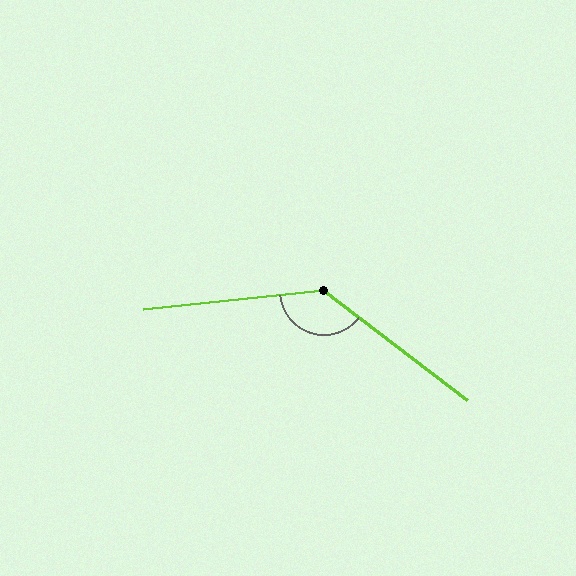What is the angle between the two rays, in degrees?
Approximately 136 degrees.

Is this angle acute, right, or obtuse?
It is obtuse.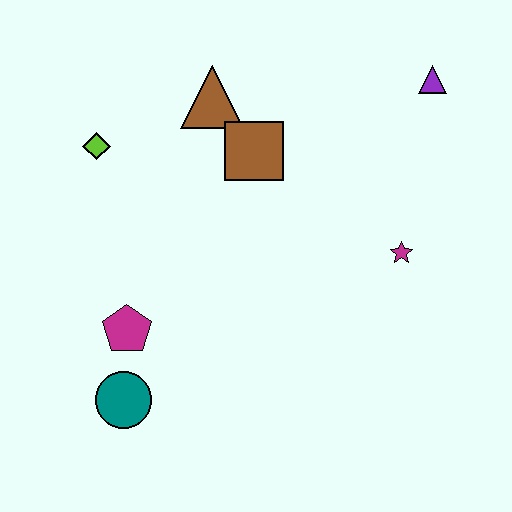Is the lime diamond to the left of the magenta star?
Yes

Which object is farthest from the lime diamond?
The purple triangle is farthest from the lime diamond.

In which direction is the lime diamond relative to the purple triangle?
The lime diamond is to the left of the purple triangle.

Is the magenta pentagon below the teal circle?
No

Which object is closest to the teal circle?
The magenta pentagon is closest to the teal circle.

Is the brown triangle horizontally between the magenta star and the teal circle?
Yes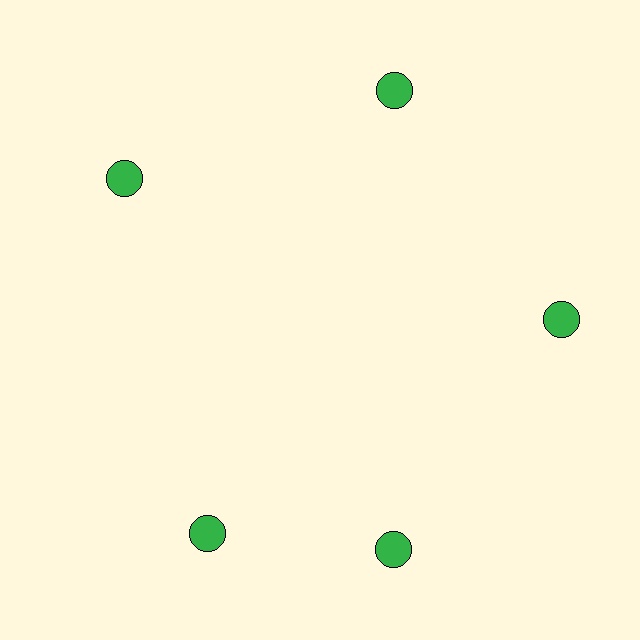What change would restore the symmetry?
The symmetry would be restored by rotating it back into even spacing with its neighbors so that all 5 circles sit at equal angles and equal distance from the center.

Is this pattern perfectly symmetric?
No. The 5 green circles are arranged in a ring, but one element near the 8 o'clock position is rotated out of alignment along the ring, breaking the 5-fold rotational symmetry.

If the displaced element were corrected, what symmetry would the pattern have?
It would have 5-fold rotational symmetry — the pattern would map onto itself every 72 degrees.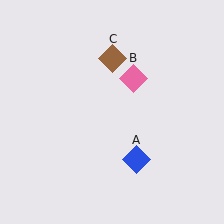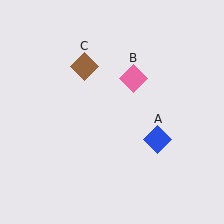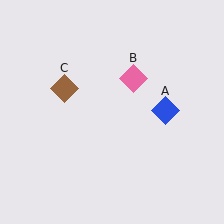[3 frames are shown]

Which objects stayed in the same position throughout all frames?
Pink diamond (object B) remained stationary.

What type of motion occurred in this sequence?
The blue diamond (object A), brown diamond (object C) rotated counterclockwise around the center of the scene.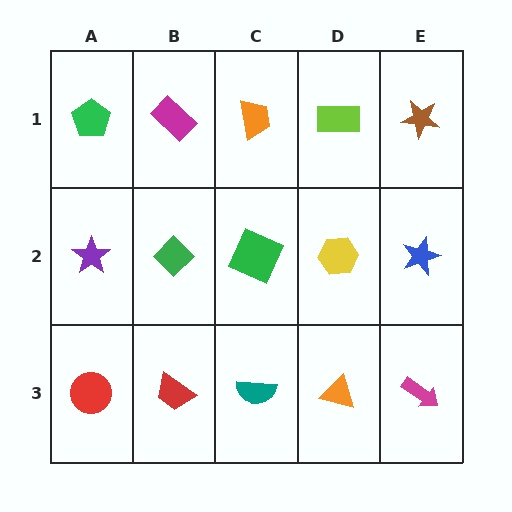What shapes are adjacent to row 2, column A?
A green pentagon (row 1, column A), a red circle (row 3, column A), a green diamond (row 2, column B).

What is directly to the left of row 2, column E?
A yellow hexagon.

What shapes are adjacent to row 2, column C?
An orange trapezoid (row 1, column C), a teal semicircle (row 3, column C), a green diamond (row 2, column B), a yellow hexagon (row 2, column D).